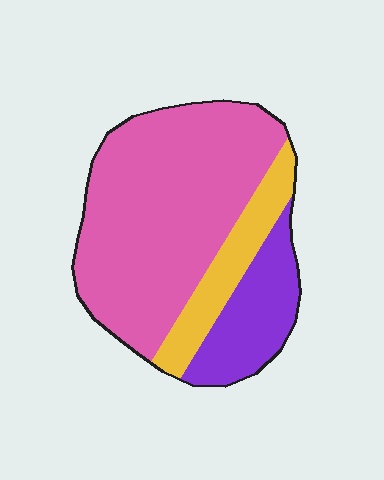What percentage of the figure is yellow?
Yellow takes up about one sixth (1/6) of the figure.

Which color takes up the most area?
Pink, at roughly 65%.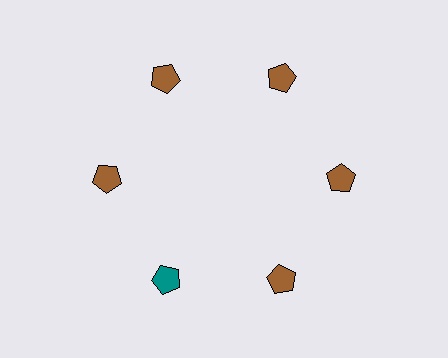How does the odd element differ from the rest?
It has a different color: teal instead of brown.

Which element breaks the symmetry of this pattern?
The teal pentagon at roughly the 7 o'clock position breaks the symmetry. All other shapes are brown pentagons.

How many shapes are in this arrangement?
There are 6 shapes arranged in a ring pattern.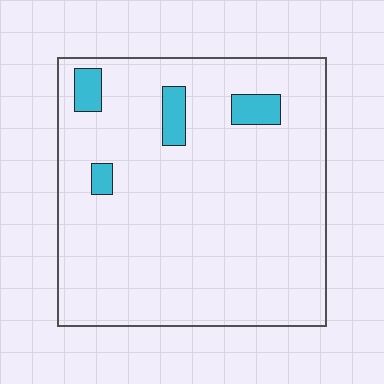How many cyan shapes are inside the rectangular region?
4.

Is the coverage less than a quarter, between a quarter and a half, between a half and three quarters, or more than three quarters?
Less than a quarter.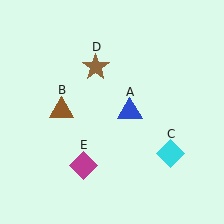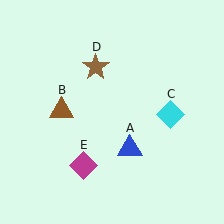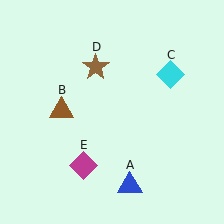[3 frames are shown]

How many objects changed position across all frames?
2 objects changed position: blue triangle (object A), cyan diamond (object C).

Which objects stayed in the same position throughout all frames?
Brown triangle (object B) and brown star (object D) and magenta diamond (object E) remained stationary.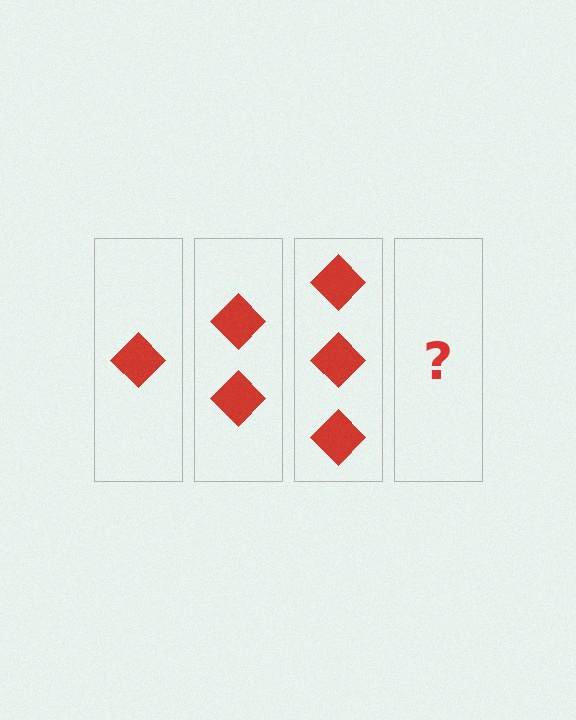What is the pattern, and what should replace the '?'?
The pattern is that each step adds one more diamond. The '?' should be 4 diamonds.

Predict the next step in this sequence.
The next step is 4 diamonds.